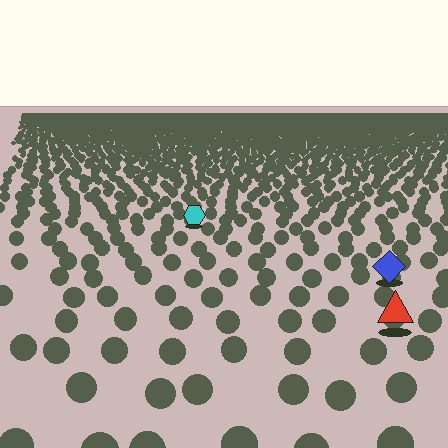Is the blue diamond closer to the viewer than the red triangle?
No. The red triangle is closer — you can tell from the texture gradient: the ground texture is coarser near it.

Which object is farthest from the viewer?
The cyan hexagon is farthest from the viewer. It appears smaller and the ground texture around it is denser.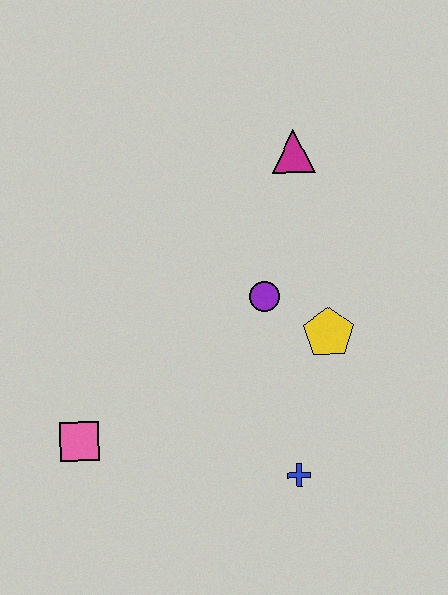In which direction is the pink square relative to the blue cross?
The pink square is to the left of the blue cross.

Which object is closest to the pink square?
The blue cross is closest to the pink square.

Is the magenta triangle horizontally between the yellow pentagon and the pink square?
Yes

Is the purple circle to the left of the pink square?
No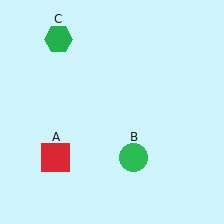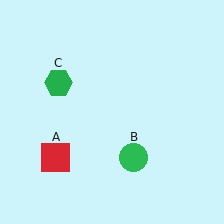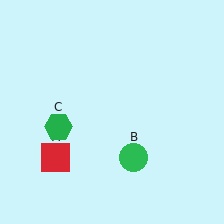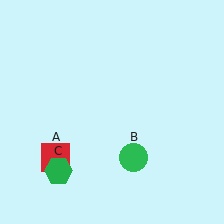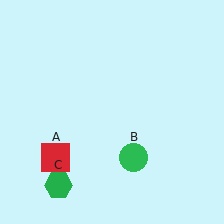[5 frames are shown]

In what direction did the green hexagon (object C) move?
The green hexagon (object C) moved down.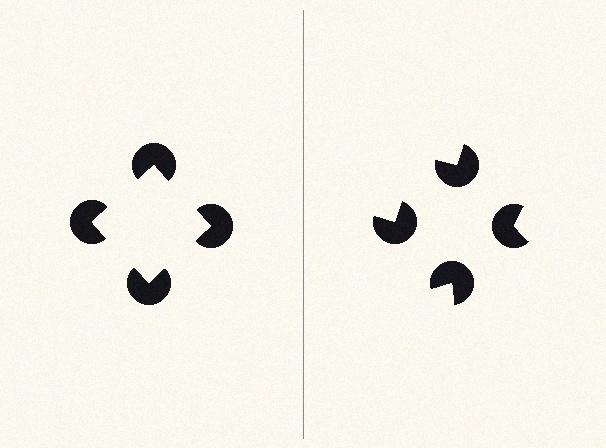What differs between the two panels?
The pac-man discs are positioned identically on both sides; only the wedge orientations differ. On the left they align to a square; on the right they are misaligned.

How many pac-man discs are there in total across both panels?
8 — 4 on each side.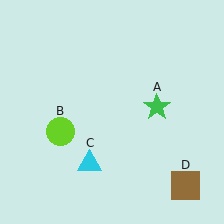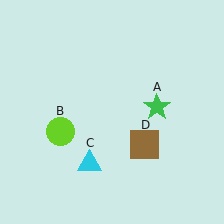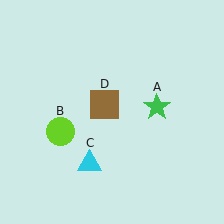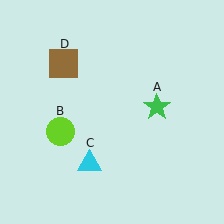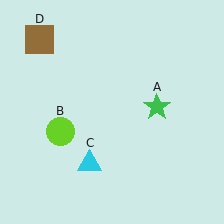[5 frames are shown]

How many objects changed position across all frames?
1 object changed position: brown square (object D).